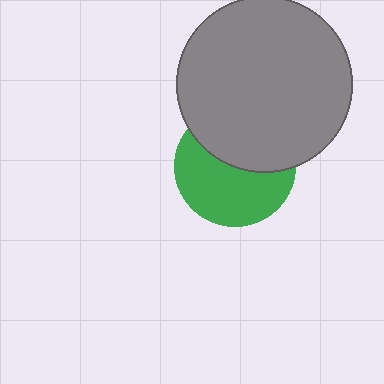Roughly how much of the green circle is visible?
About half of it is visible (roughly 56%).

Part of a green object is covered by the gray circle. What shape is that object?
It is a circle.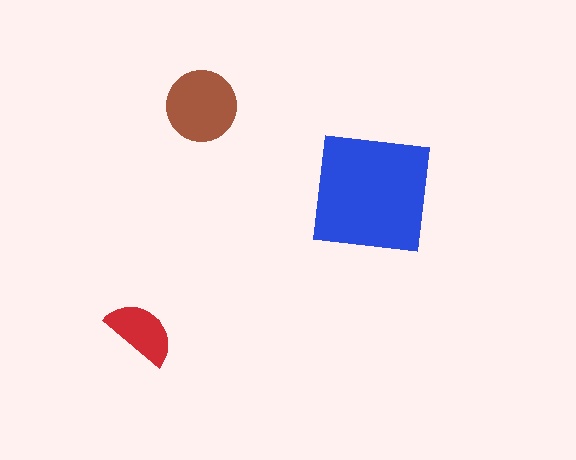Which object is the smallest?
The red semicircle.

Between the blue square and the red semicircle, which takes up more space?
The blue square.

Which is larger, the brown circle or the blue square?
The blue square.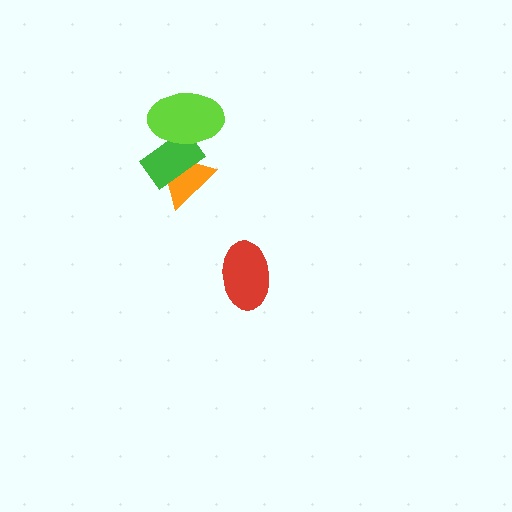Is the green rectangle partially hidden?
Yes, it is partially covered by another shape.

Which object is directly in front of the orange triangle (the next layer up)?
The green rectangle is directly in front of the orange triangle.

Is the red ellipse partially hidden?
No, no other shape covers it.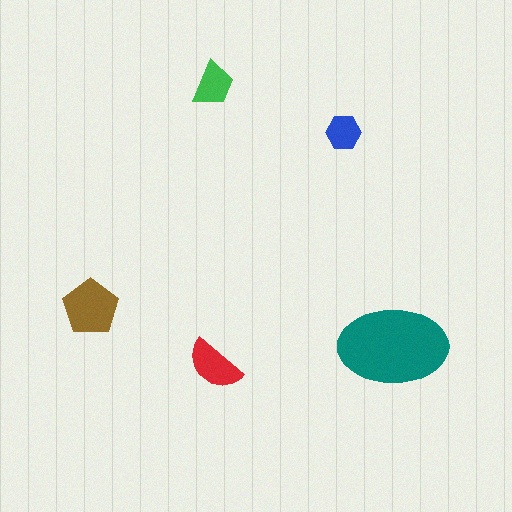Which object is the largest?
The teal ellipse.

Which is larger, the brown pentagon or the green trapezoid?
The brown pentagon.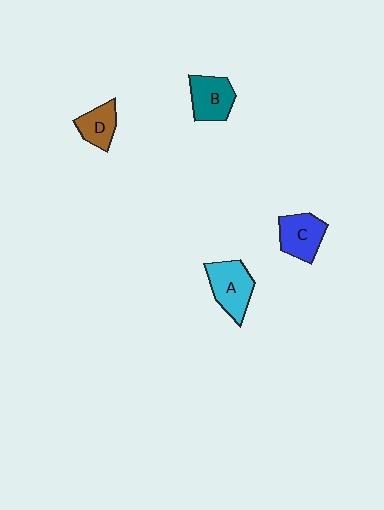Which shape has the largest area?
Shape A (cyan).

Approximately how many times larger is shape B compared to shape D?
Approximately 1.3 times.